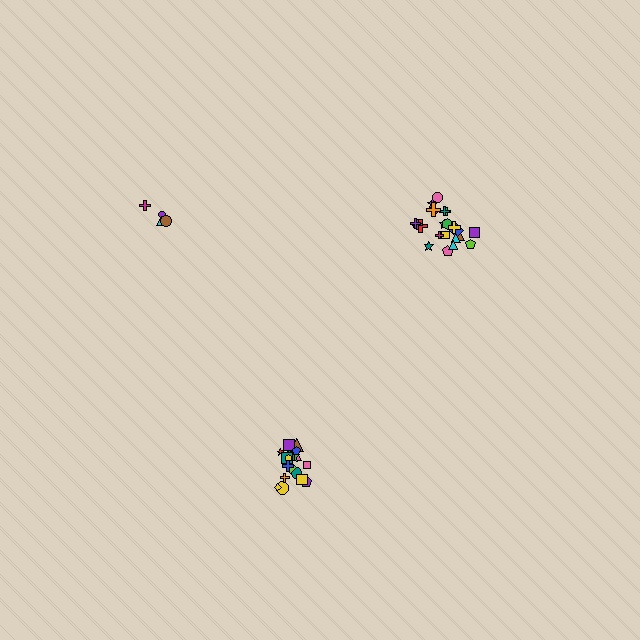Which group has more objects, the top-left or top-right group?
The top-right group.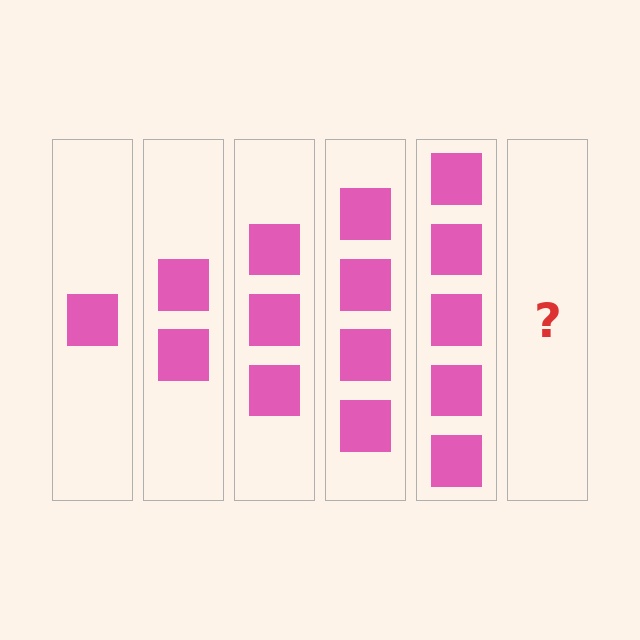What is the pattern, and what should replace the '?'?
The pattern is that each step adds one more square. The '?' should be 6 squares.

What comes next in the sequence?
The next element should be 6 squares.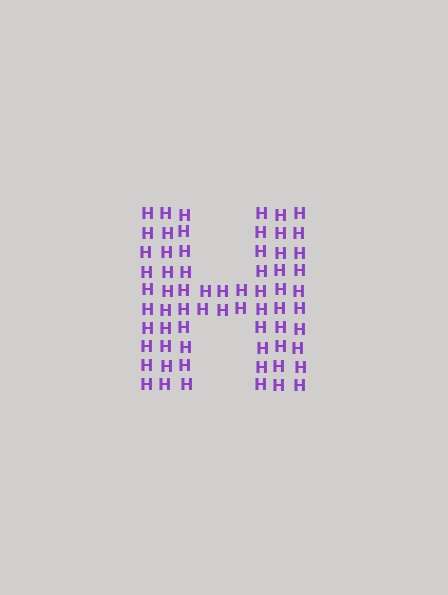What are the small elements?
The small elements are letter H's.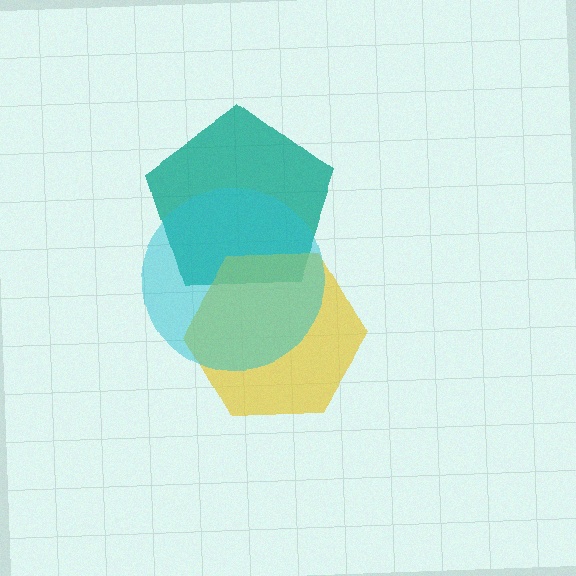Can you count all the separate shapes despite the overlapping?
Yes, there are 3 separate shapes.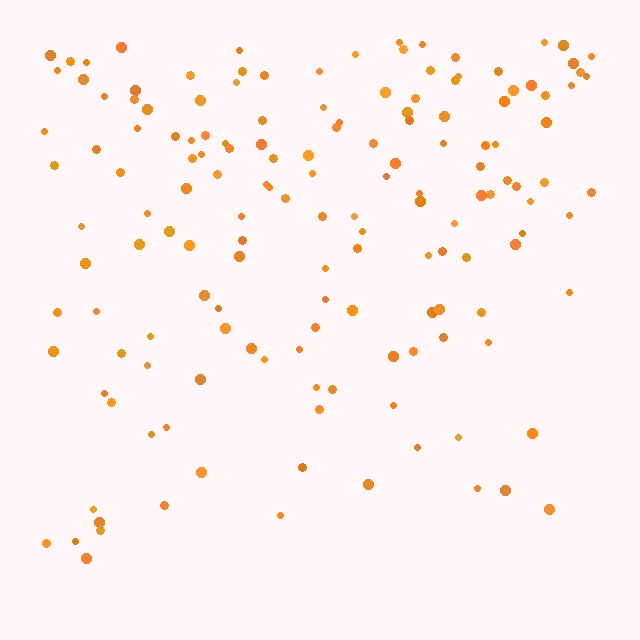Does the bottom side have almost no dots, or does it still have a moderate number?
Still a moderate number, just noticeably fewer than the top.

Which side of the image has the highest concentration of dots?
The top.